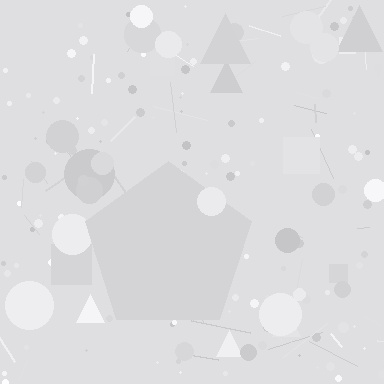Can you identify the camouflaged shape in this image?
The camouflaged shape is a pentagon.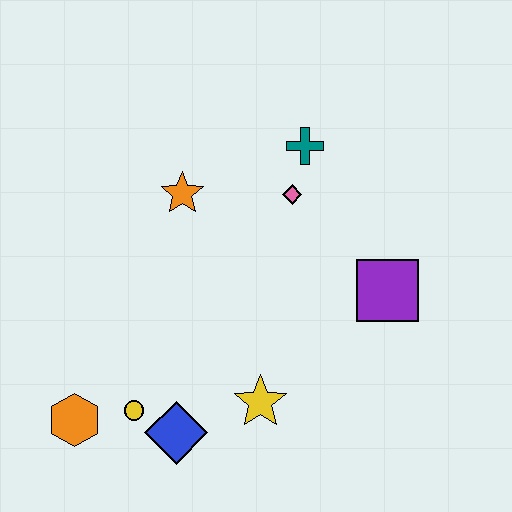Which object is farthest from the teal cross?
The orange hexagon is farthest from the teal cross.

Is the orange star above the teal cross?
No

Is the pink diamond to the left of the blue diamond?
No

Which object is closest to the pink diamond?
The teal cross is closest to the pink diamond.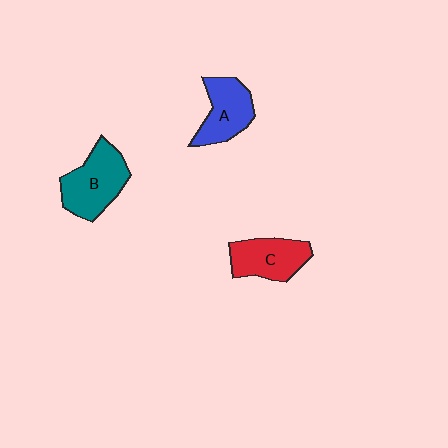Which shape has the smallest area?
Shape A (blue).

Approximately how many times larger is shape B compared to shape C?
Approximately 1.2 times.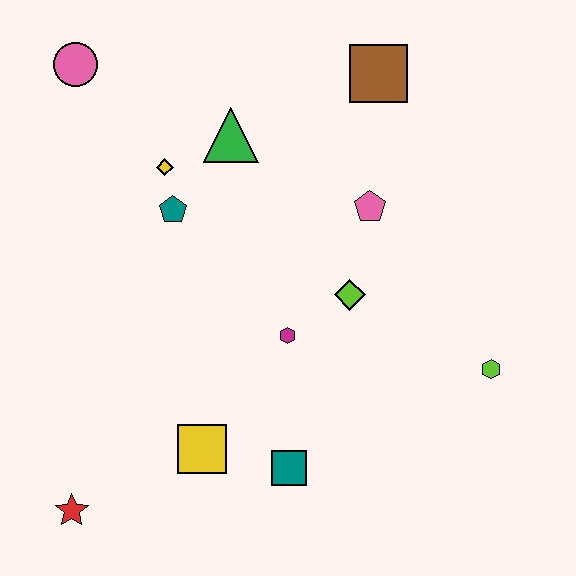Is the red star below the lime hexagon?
Yes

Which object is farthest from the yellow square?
The brown square is farthest from the yellow square.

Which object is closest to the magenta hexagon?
The lime diamond is closest to the magenta hexagon.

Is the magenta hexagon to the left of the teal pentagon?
No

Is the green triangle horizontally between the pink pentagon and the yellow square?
Yes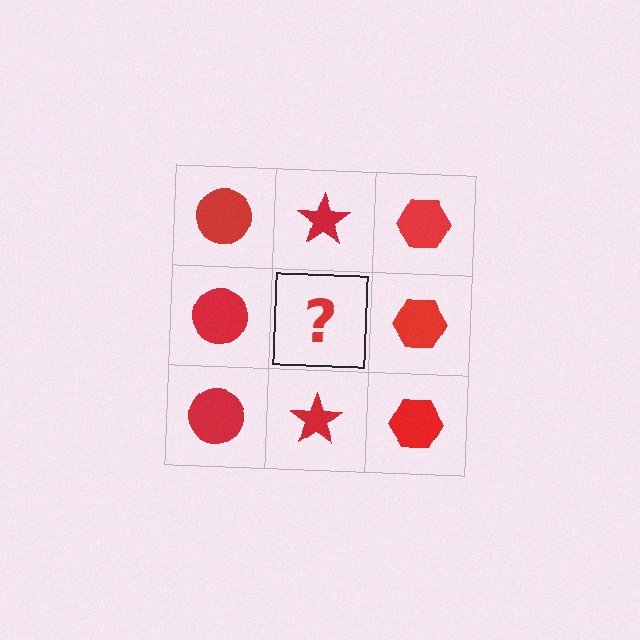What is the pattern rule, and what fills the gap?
The rule is that each column has a consistent shape. The gap should be filled with a red star.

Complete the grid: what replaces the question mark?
The question mark should be replaced with a red star.